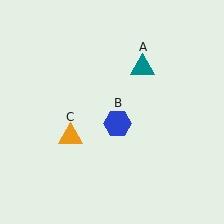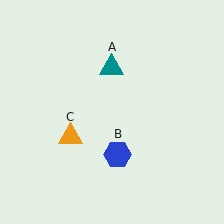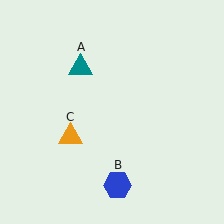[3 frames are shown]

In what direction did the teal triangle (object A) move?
The teal triangle (object A) moved left.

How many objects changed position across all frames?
2 objects changed position: teal triangle (object A), blue hexagon (object B).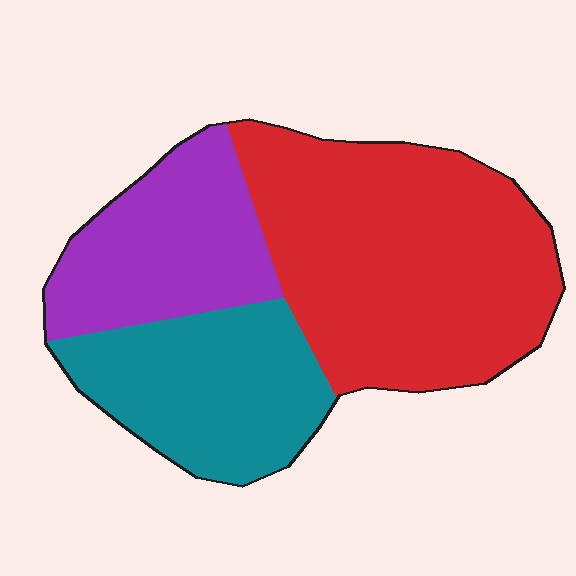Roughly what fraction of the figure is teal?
Teal covers roughly 25% of the figure.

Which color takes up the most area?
Red, at roughly 50%.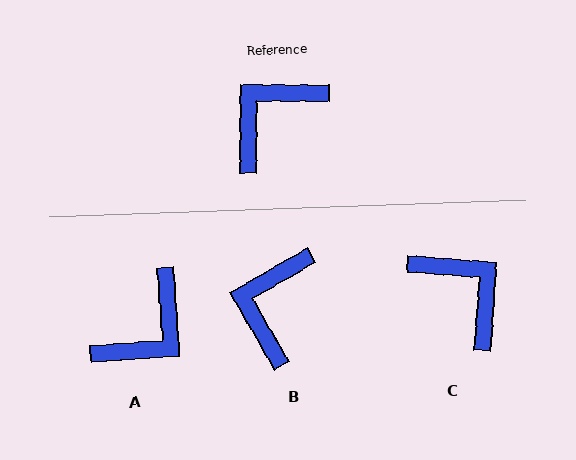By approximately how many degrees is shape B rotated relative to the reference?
Approximately 31 degrees counter-clockwise.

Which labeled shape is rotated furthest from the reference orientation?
A, about 175 degrees away.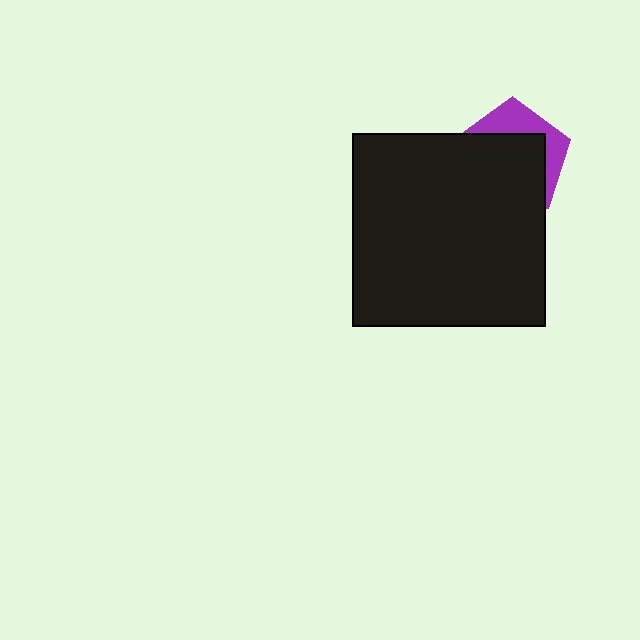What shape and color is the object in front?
The object in front is a black square.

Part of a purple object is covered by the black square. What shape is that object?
It is a pentagon.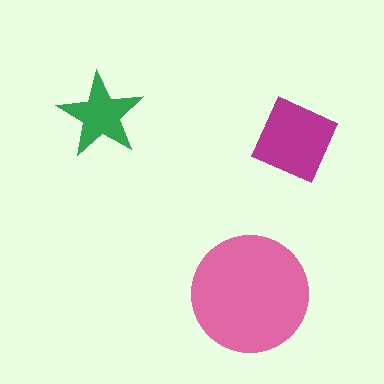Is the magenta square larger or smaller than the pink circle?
Smaller.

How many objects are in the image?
There are 3 objects in the image.